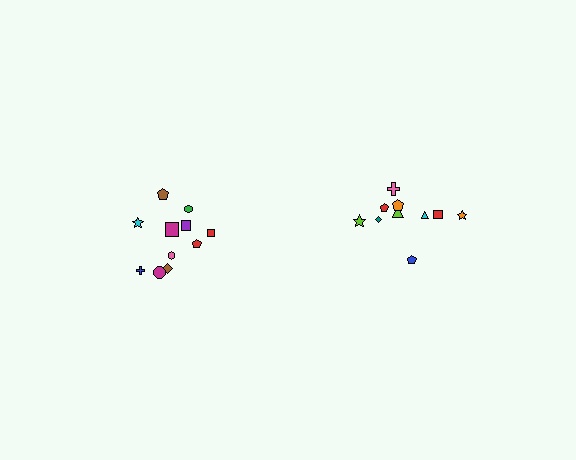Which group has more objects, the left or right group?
The left group.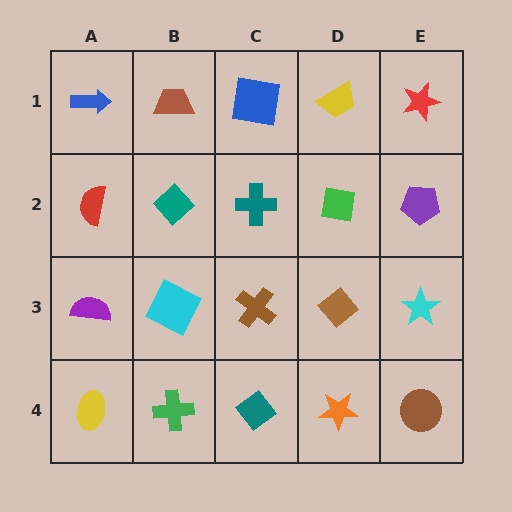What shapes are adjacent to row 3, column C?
A teal cross (row 2, column C), a teal diamond (row 4, column C), a cyan square (row 3, column B), a brown diamond (row 3, column D).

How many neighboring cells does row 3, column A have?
3.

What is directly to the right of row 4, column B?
A teal diamond.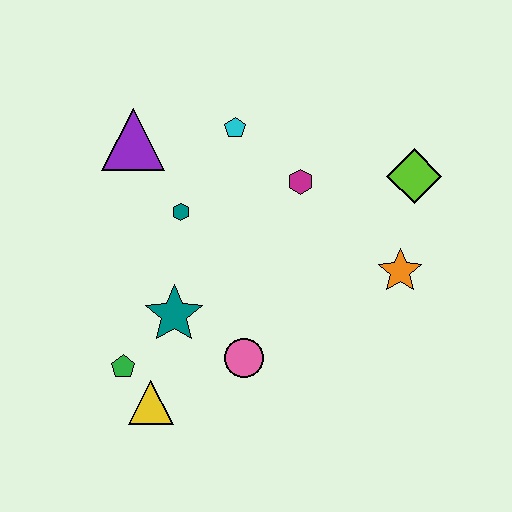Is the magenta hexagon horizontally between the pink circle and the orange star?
Yes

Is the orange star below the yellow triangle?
No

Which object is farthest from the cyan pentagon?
The yellow triangle is farthest from the cyan pentagon.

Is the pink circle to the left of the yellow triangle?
No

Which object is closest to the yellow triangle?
The green pentagon is closest to the yellow triangle.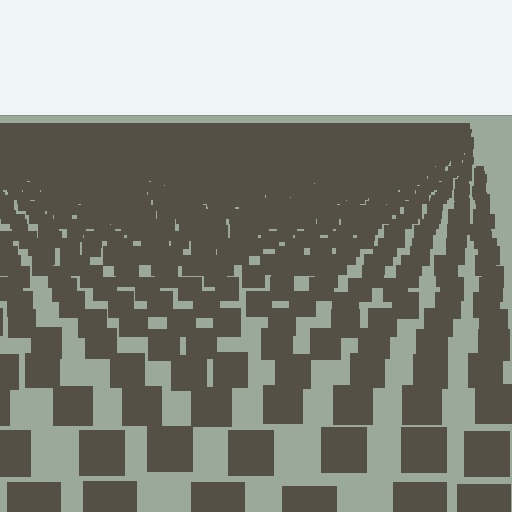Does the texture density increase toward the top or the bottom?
Density increases toward the top.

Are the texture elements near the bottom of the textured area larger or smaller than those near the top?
Larger. Near the bottom, elements are closer to the viewer and appear at a bigger on-screen size.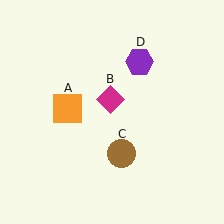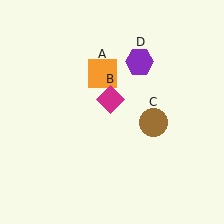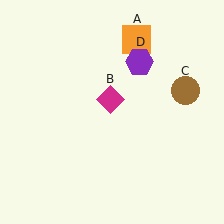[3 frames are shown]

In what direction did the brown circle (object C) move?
The brown circle (object C) moved up and to the right.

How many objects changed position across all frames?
2 objects changed position: orange square (object A), brown circle (object C).